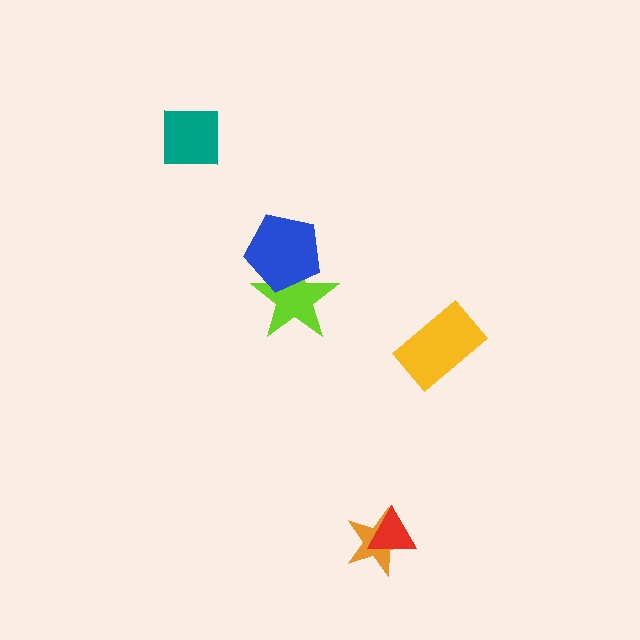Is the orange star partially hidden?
Yes, it is partially covered by another shape.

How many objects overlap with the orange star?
1 object overlaps with the orange star.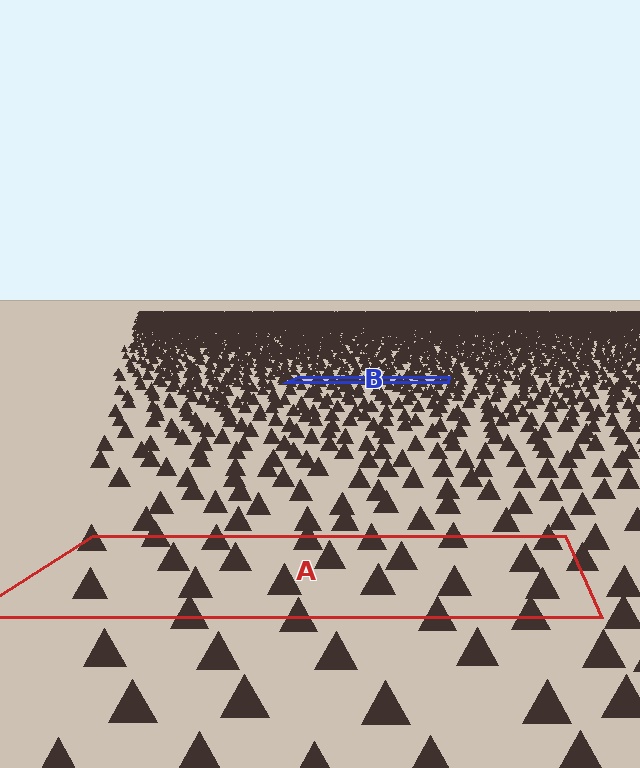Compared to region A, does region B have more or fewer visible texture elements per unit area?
Region B has more texture elements per unit area — they are packed more densely because it is farther away.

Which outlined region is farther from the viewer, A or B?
Region B is farther from the viewer — the texture elements inside it appear smaller and more densely packed.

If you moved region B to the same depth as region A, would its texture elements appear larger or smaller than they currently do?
They would appear larger. At a closer depth, the same texture elements are projected at a bigger on-screen size.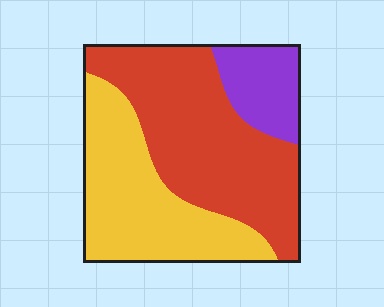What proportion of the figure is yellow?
Yellow takes up about three eighths (3/8) of the figure.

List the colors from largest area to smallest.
From largest to smallest: red, yellow, purple.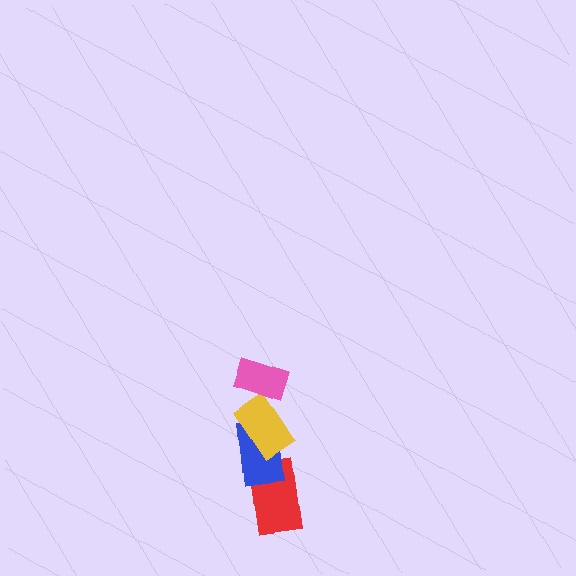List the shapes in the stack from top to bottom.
From top to bottom: the pink rectangle, the yellow rectangle, the blue rectangle, the red rectangle.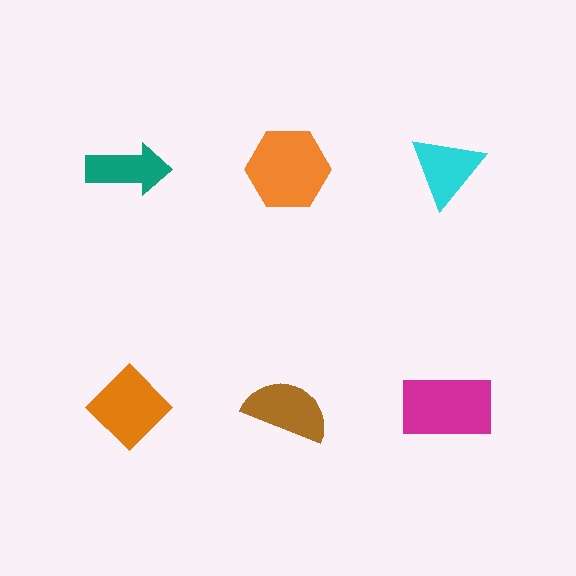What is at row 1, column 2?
An orange hexagon.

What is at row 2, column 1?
An orange diamond.